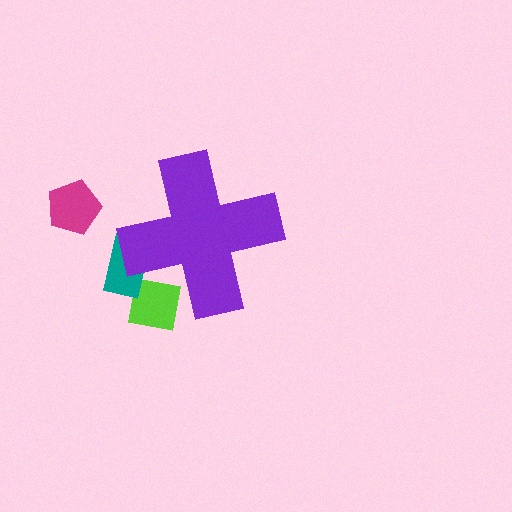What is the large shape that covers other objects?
A purple cross.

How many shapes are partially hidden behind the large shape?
2 shapes are partially hidden.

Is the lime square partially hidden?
Yes, the lime square is partially hidden behind the purple cross.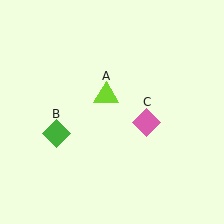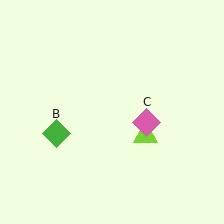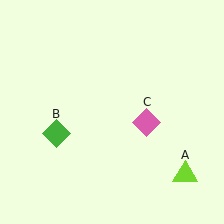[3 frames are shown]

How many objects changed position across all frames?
1 object changed position: lime triangle (object A).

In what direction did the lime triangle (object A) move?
The lime triangle (object A) moved down and to the right.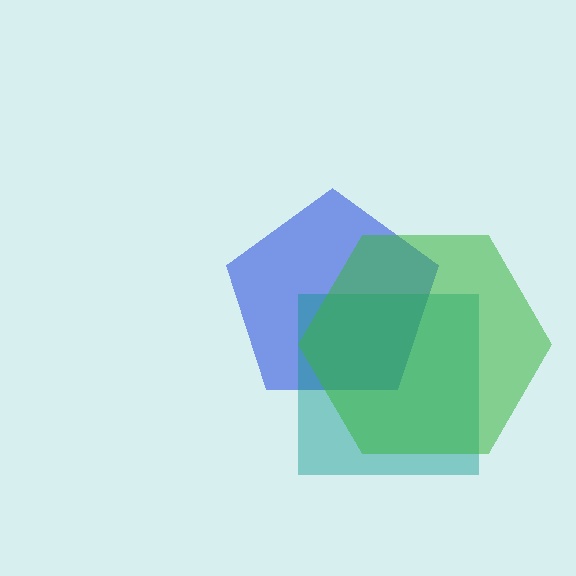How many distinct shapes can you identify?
There are 3 distinct shapes: a blue pentagon, a teal square, a green hexagon.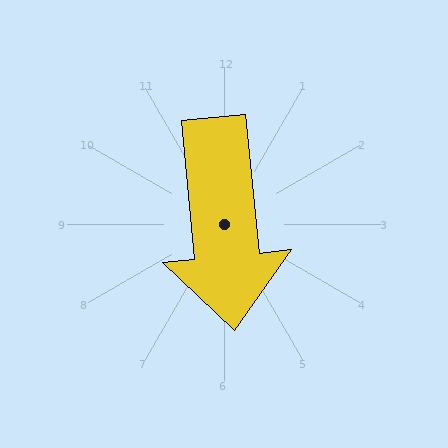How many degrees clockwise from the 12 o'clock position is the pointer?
Approximately 175 degrees.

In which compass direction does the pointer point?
South.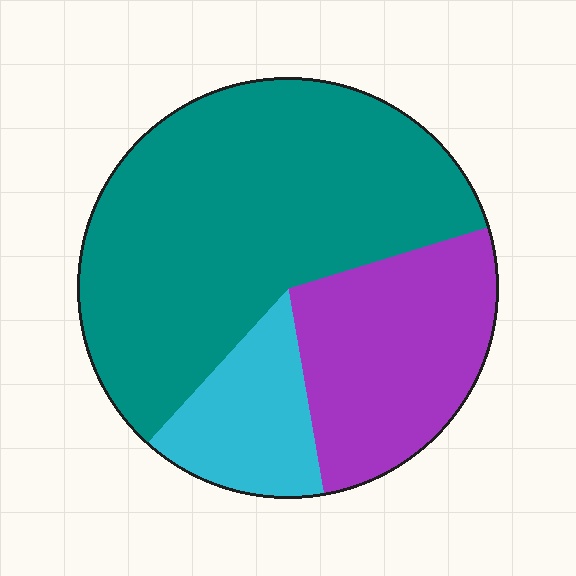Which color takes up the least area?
Cyan, at roughly 15%.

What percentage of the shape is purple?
Purple covers 27% of the shape.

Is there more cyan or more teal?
Teal.